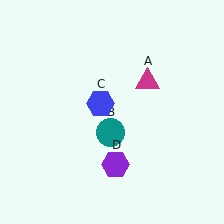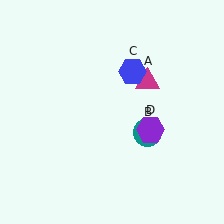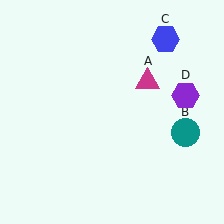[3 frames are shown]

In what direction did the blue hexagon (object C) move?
The blue hexagon (object C) moved up and to the right.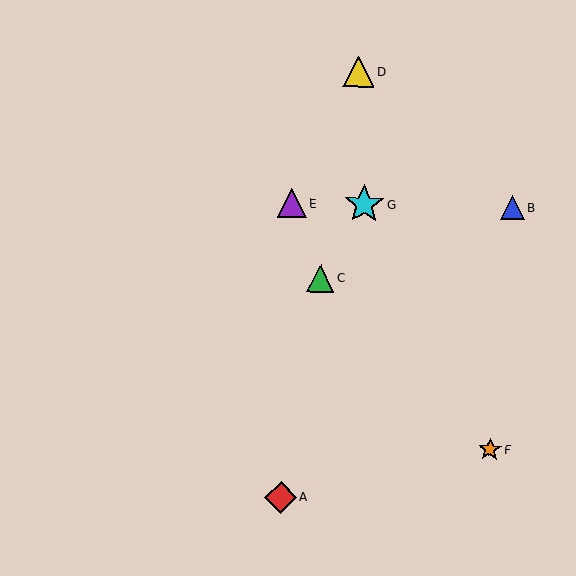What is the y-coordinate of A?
Object A is at y≈497.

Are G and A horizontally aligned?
No, G is at y≈204 and A is at y≈497.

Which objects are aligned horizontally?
Objects B, E, G are aligned horizontally.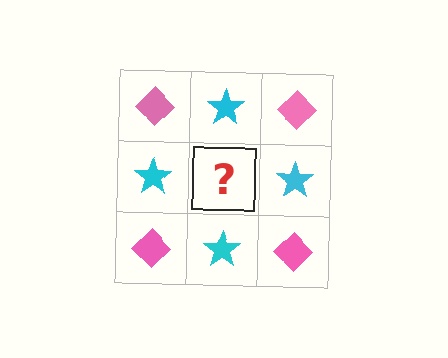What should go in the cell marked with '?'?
The missing cell should contain a pink diamond.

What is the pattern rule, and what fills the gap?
The rule is that it alternates pink diamond and cyan star in a checkerboard pattern. The gap should be filled with a pink diamond.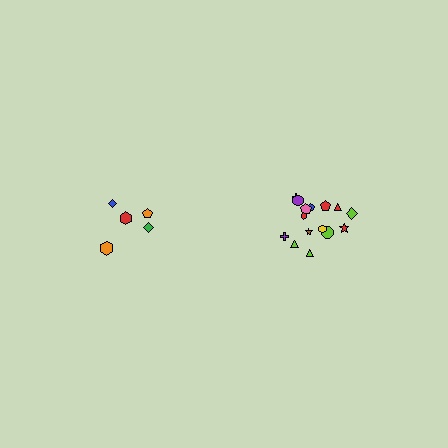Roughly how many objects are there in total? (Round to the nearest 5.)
Roughly 20 objects in total.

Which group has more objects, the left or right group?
The right group.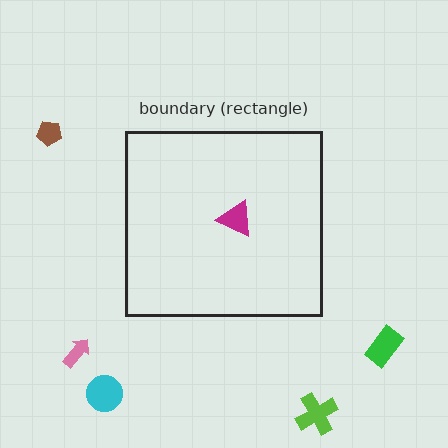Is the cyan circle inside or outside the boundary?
Outside.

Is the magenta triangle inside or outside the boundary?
Inside.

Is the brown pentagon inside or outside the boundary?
Outside.